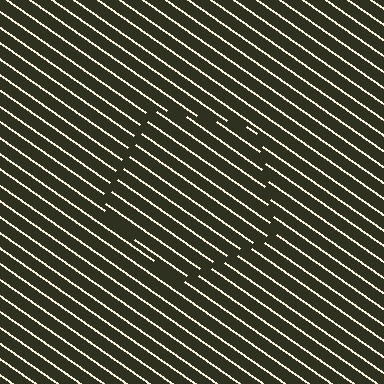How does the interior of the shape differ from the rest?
The interior of the shape contains the same grating, shifted by half a period — the contour is defined by the phase discontinuity where line-ends from the inner and outer gratings abut.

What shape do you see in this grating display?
An illusory pentagon. The interior of the shape contains the same grating, shifted by half a period — the contour is defined by the phase discontinuity where line-ends from the inner and outer gratings abut.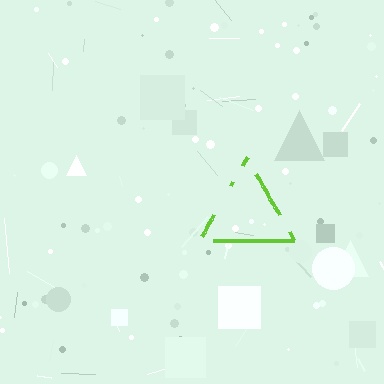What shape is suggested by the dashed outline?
The dashed outline suggests a triangle.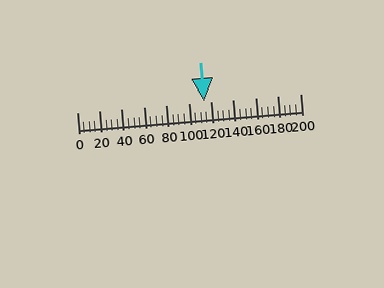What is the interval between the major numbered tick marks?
The major tick marks are spaced 20 units apart.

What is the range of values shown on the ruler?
The ruler shows values from 0 to 200.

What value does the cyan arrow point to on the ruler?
The cyan arrow points to approximately 114.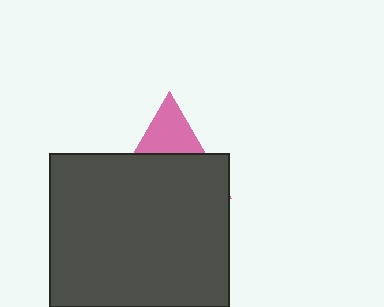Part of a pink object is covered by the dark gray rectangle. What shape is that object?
It is a triangle.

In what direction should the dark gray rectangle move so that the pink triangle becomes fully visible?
The dark gray rectangle should move down. That is the shortest direction to clear the overlap and leave the pink triangle fully visible.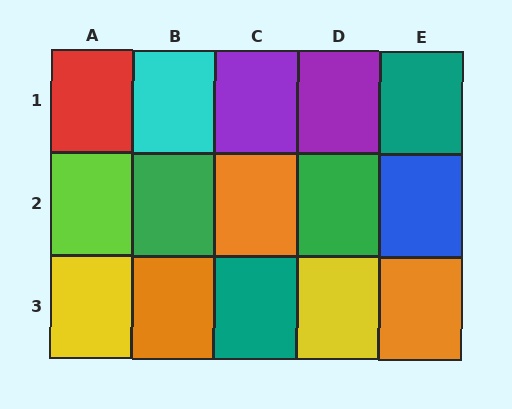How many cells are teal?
2 cells are teal.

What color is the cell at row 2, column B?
Green.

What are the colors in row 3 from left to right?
Yellow, orange, teal, yellow, orange.